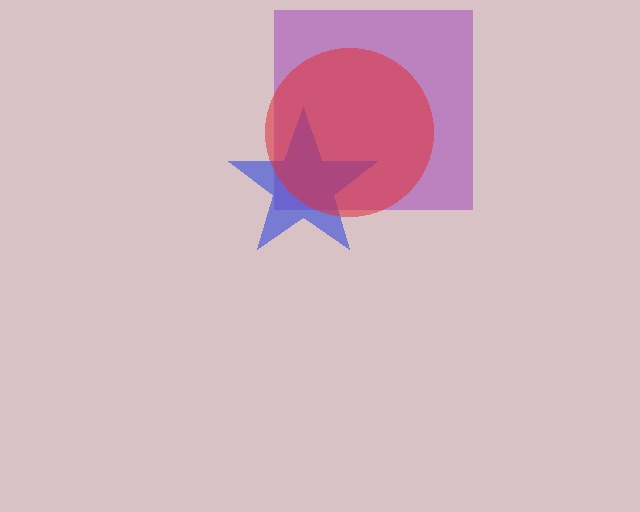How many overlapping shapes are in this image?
There are 3 overlapping shapes in the image.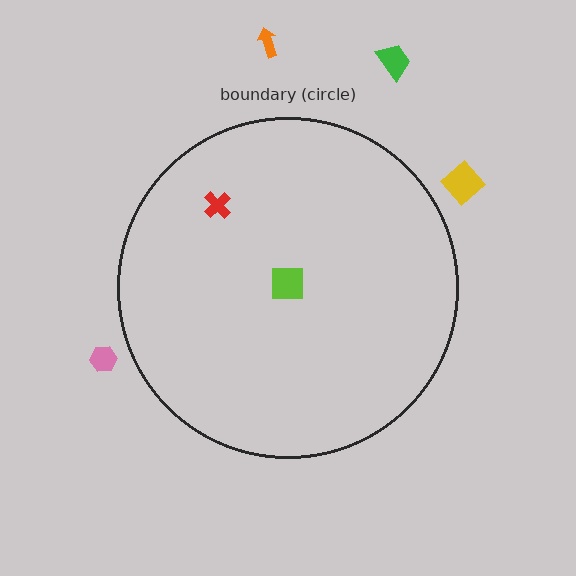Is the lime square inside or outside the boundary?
Inside.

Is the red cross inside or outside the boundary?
Inside.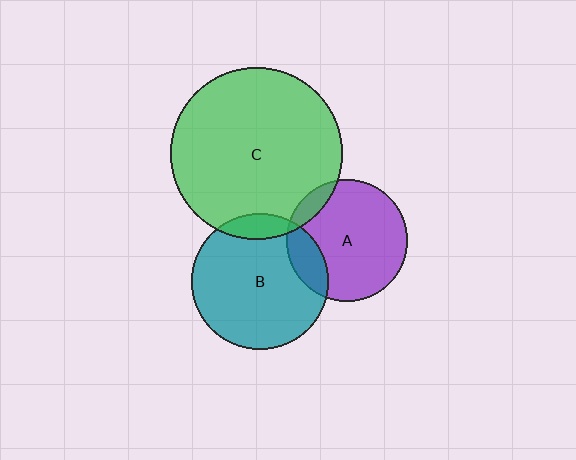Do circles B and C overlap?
Yes.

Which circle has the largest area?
Circle C (green).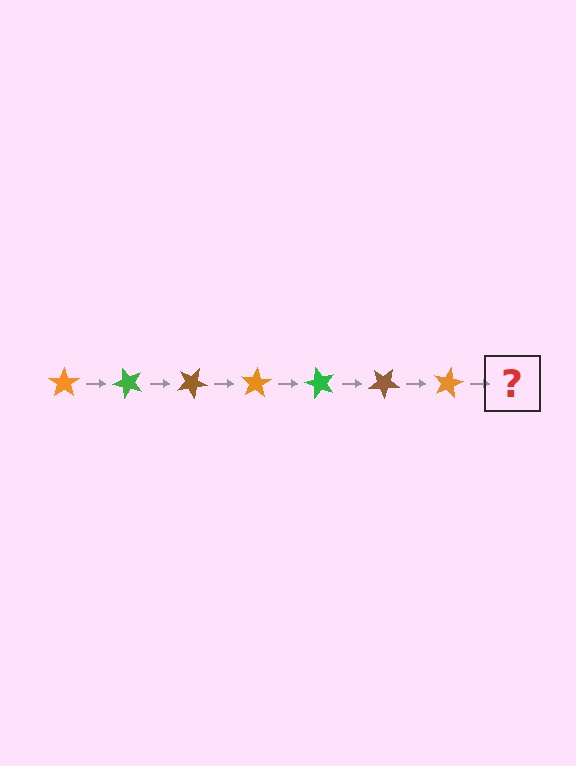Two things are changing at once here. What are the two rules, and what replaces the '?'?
The two rules are that it rotates 50 degrees each step and the color cycles through orange, green, and brown. The '?' should be a green star, rotated 350 degrees from the start.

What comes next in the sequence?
The next element should be a green star, rotated 350 degrees from the start.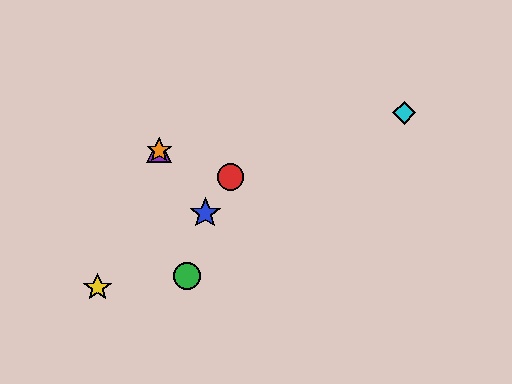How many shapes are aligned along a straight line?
3 shapes (the red circle, the purple triangle, the orange star) are aligned along a straight line.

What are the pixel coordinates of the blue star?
The blue star is at (205, 213).